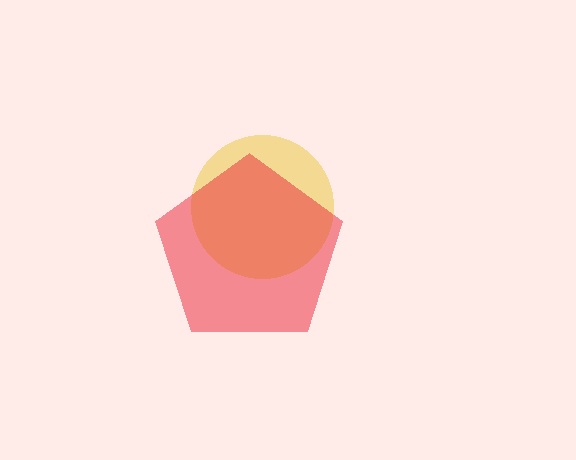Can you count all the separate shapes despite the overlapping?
Yes, there are 2 separate shapes.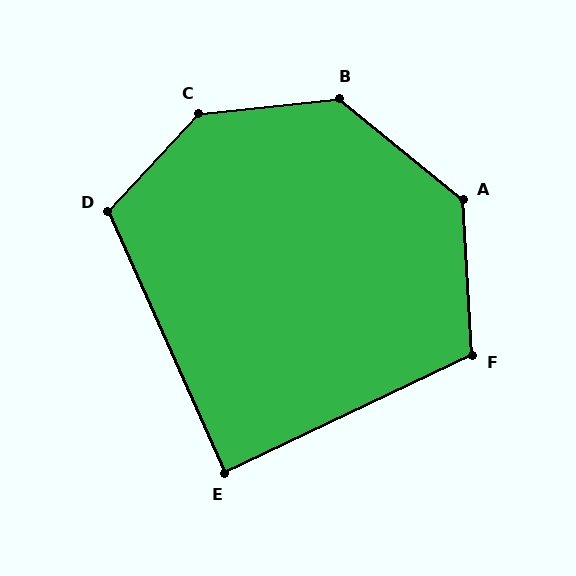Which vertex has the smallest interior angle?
E, at approximately 89 degrees.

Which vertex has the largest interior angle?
C, at approximately 139 degrees.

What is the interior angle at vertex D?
Approximately 113 degrees (obtuse).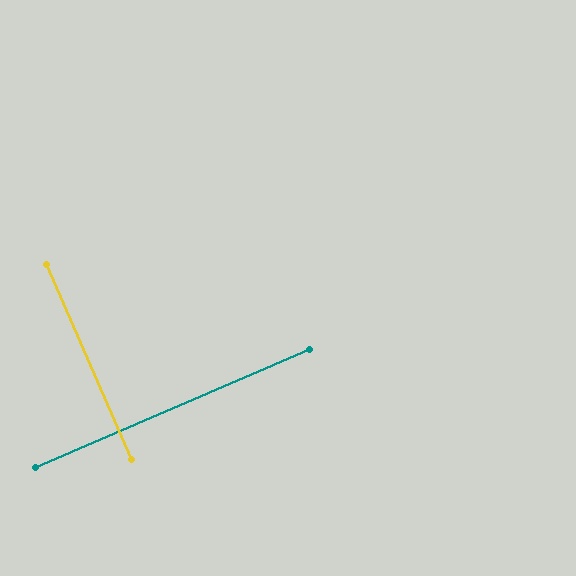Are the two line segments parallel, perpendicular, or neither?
Perpendicular — they meet at approximately 90°.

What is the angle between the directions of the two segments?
Approximately 90 degrees.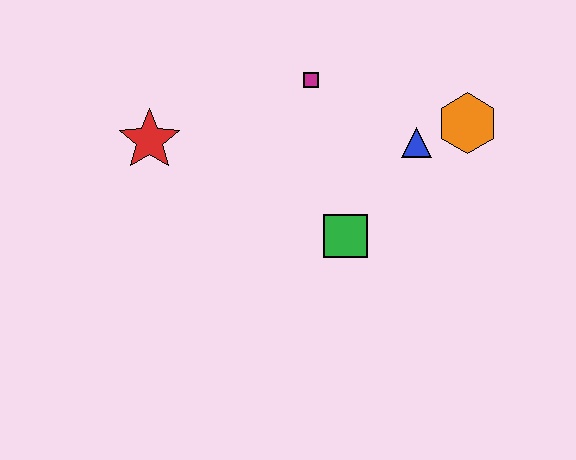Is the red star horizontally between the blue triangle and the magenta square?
No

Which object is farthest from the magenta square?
The red star is farthest from the magenta square.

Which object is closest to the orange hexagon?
The blue triangle is closest to the orange hexagon.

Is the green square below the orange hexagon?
Yes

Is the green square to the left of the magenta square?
No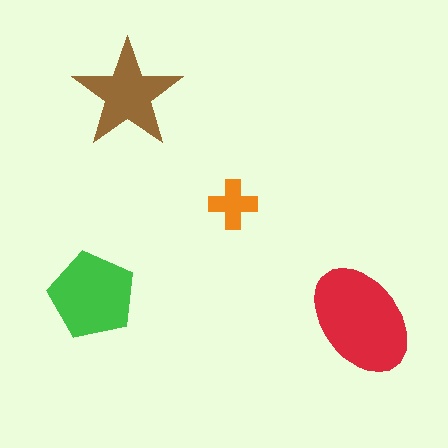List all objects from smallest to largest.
The orange cross, the brown star, the green pentagon, the red ellipse.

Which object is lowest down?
The red ellipse is bottommost.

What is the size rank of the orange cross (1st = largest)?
4th.